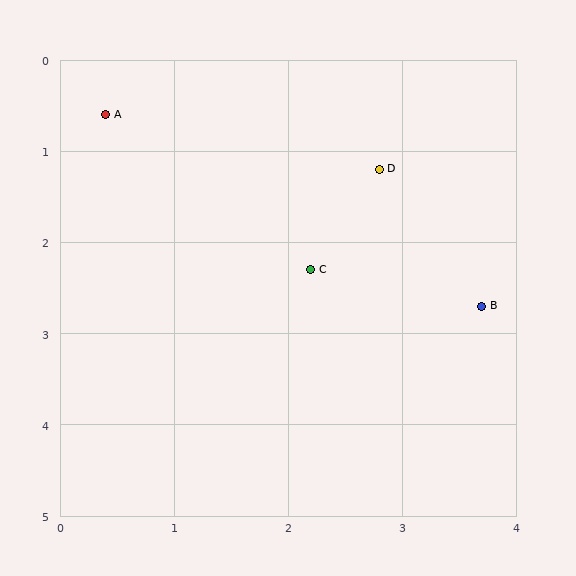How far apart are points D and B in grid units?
Points D and B are about 1.7 grid units apart.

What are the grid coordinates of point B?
Point B is at approximately (3.7, 2.7).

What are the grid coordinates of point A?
Point A is at approximately (0.4, 0.6).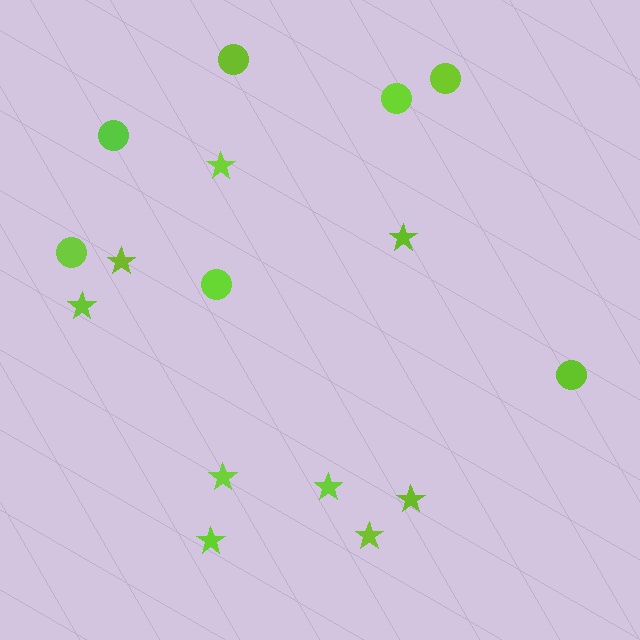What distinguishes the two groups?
There are 2 groups: one group of circles (7) and one group of stars (9).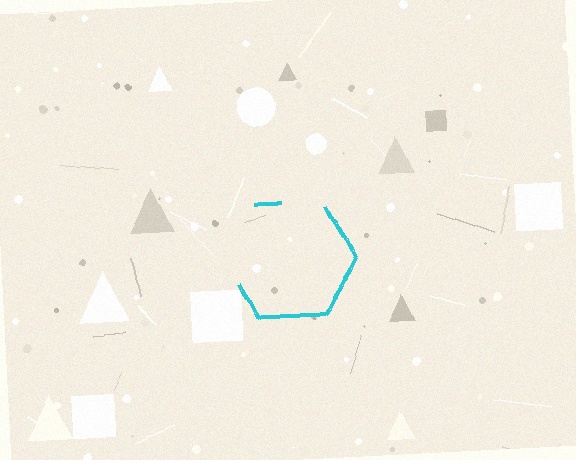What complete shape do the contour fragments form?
The contour fragments form a hexagon.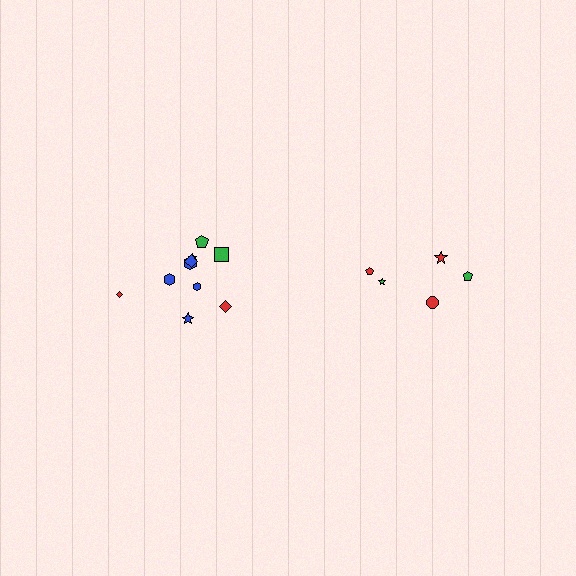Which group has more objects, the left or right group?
The left group.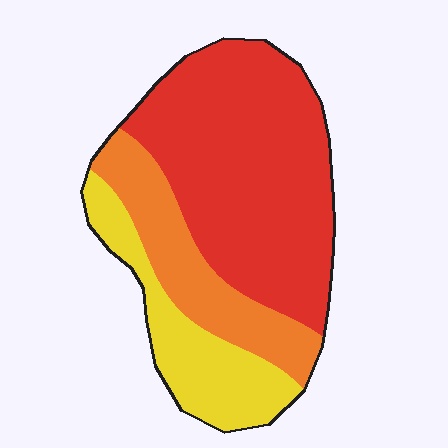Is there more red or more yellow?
Red.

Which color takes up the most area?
Red, at roughly 55%.